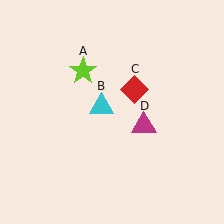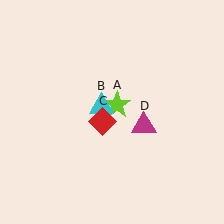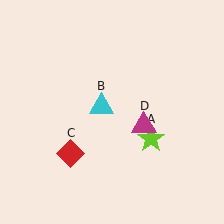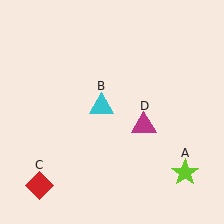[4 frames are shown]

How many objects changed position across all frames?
2 objects changed position: lime star (object A), red diamond (object C).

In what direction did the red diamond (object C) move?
The red diamond (object C) moved down and to the left.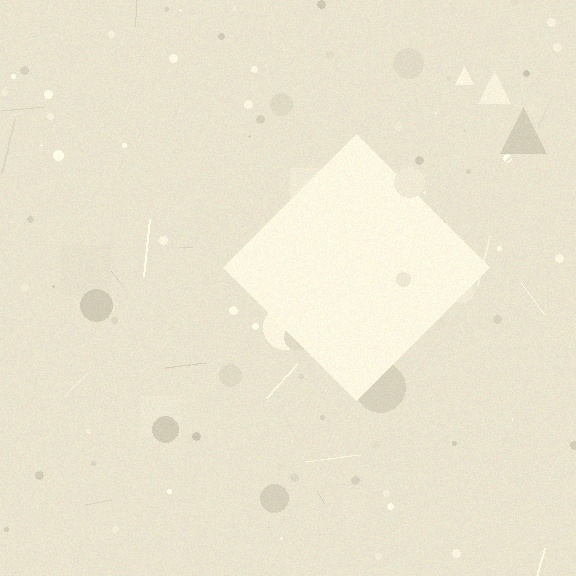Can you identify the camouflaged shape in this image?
The camouflaged shape is a diamond.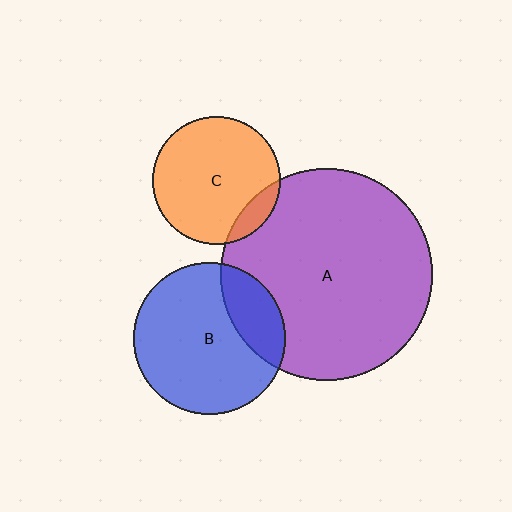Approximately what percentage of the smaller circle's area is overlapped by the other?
Approximately 20%.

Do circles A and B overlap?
Yes.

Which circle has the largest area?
Circle A (purple).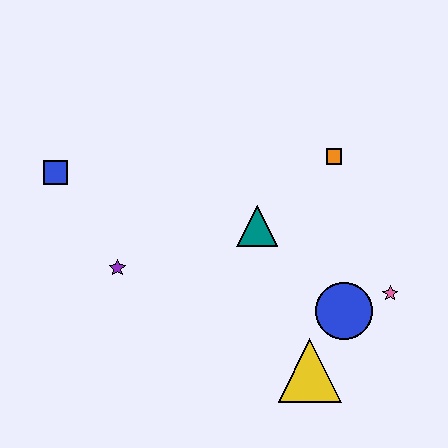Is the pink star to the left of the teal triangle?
No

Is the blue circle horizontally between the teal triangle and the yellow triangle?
No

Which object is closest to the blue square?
The purple star is closest to the blue square.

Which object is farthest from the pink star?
The blue square is farthest from the pink star.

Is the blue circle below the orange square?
Yes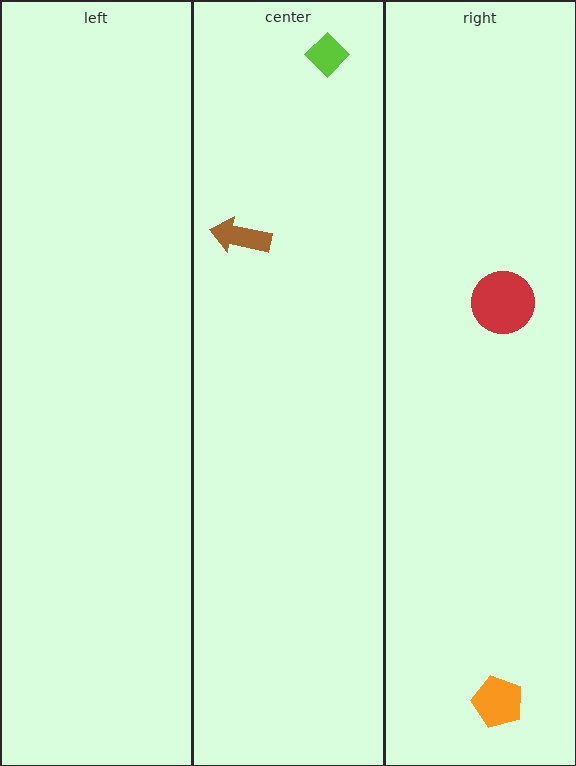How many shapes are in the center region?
2.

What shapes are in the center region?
The brown arrow, the lime diamond.